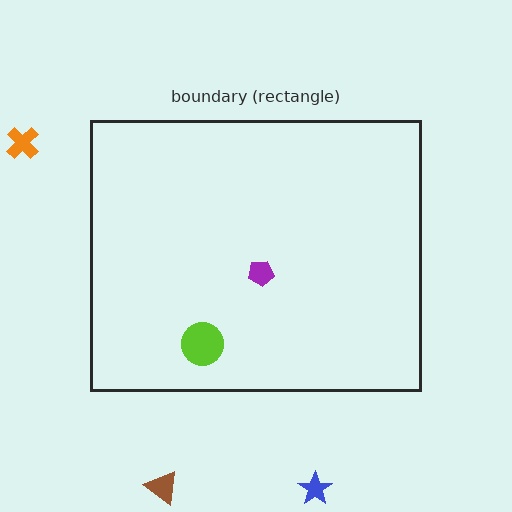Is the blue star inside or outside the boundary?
Outside.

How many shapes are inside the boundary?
2 inside, 3 outside.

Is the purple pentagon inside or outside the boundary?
Inside.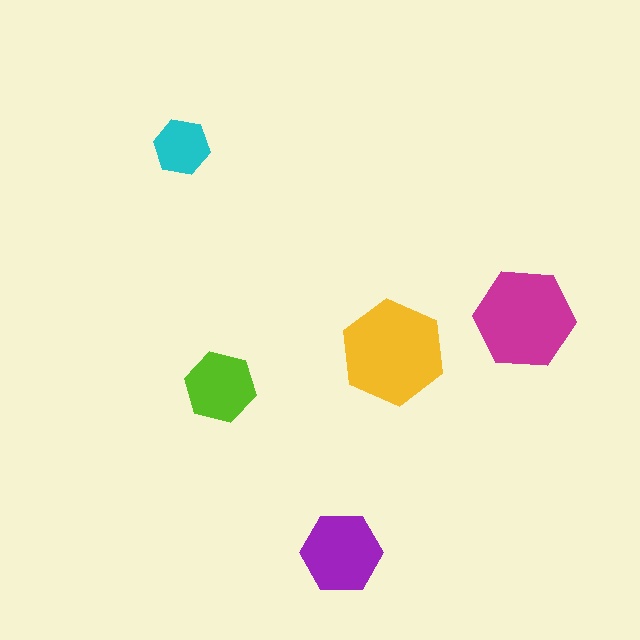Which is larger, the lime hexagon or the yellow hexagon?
The yellow one.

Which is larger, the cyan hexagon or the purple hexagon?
The purple one.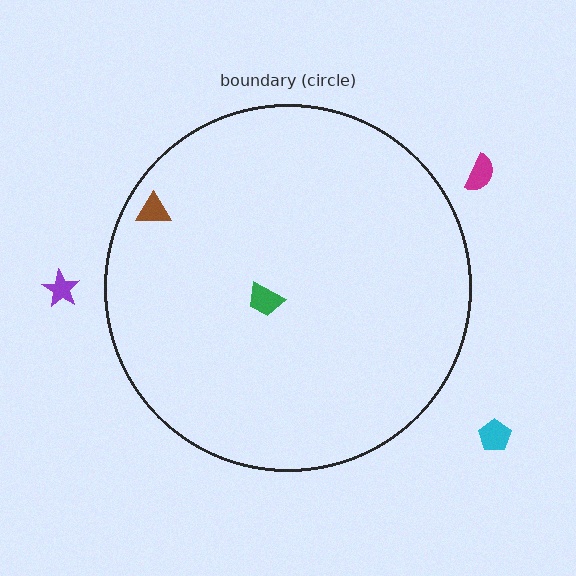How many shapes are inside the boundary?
2 inside, 3 outside.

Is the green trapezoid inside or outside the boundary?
Inside.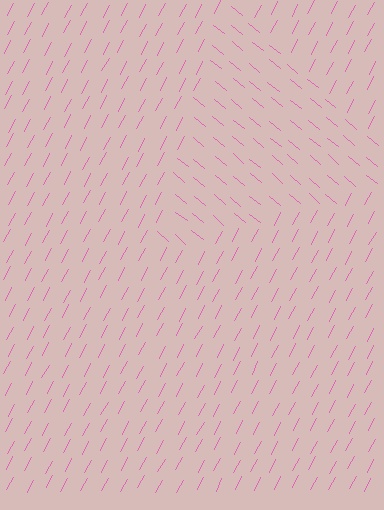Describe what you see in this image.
The image is filled with small pink line segments. A triangle region in the image has lines oriented differently from the surrounding lines, creating a visible texture boundary.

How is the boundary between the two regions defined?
The boundary is defined purely by a change in line orientation (approximately 78 degrees difference). All lines are the same color and thickness.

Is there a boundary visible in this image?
Yes, there is a texture boundary formed by a change in line orientation.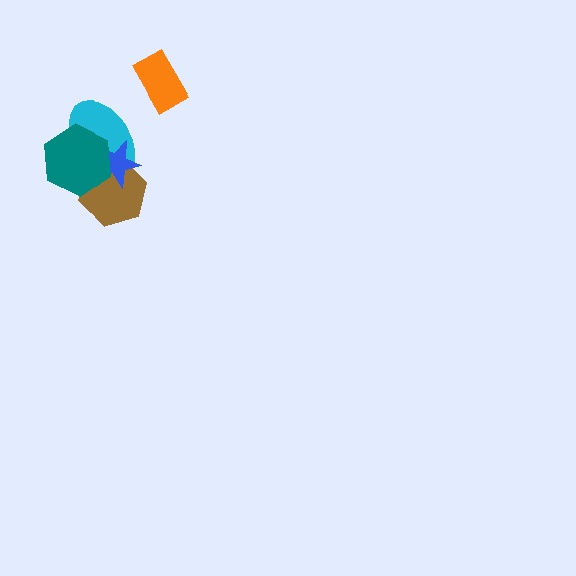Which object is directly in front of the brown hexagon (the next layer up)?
The blue star is directly in front of the brown hexagon.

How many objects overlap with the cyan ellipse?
3 objects overlap with the cyan ellipse.